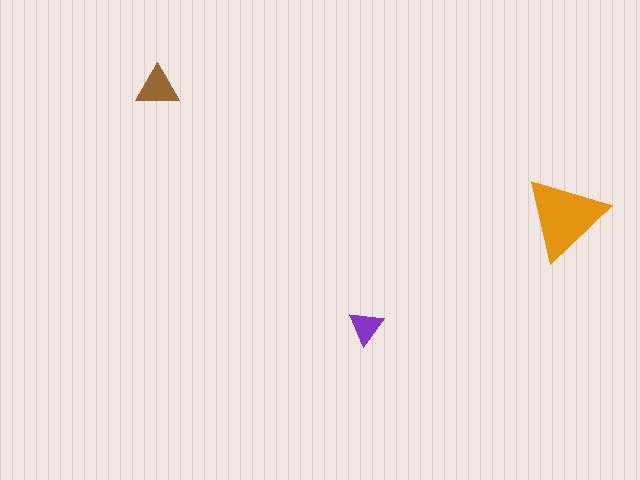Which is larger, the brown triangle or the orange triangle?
The orange one.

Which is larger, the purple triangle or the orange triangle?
The orange one.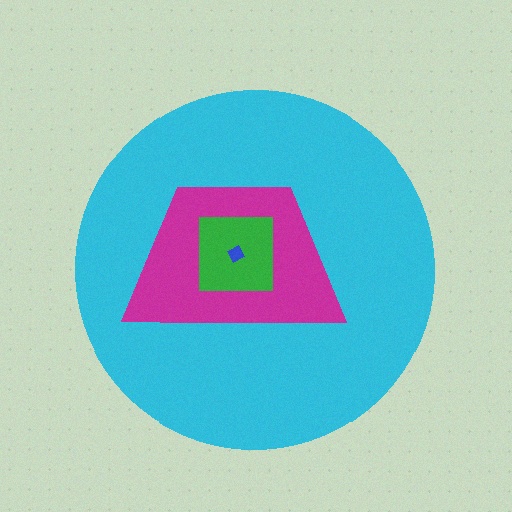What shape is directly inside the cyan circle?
The magenta trapezoid.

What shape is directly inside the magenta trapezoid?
The green square.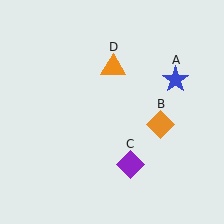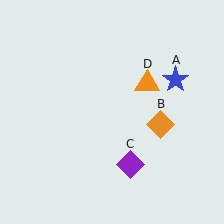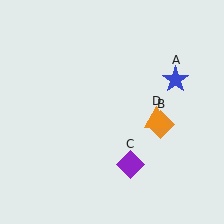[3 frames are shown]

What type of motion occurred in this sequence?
The orange triangle (object D) rotated clockwise around the center of the scene.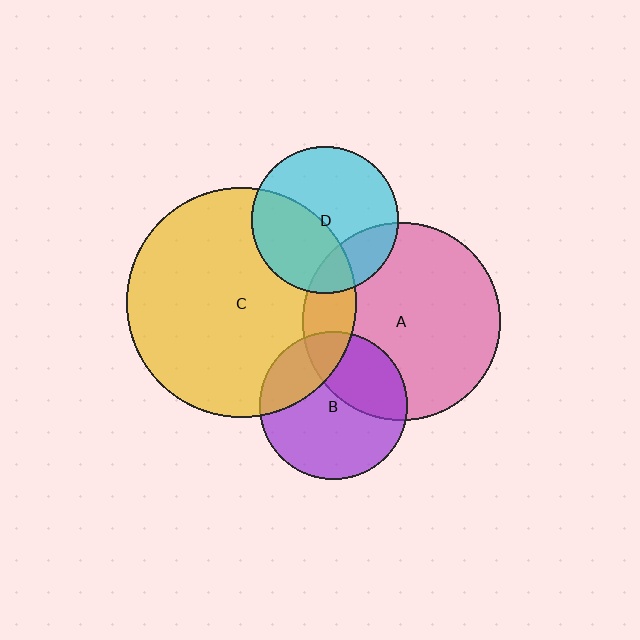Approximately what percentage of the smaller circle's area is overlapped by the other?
Approximately 40%.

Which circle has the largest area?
Circle C (yellow).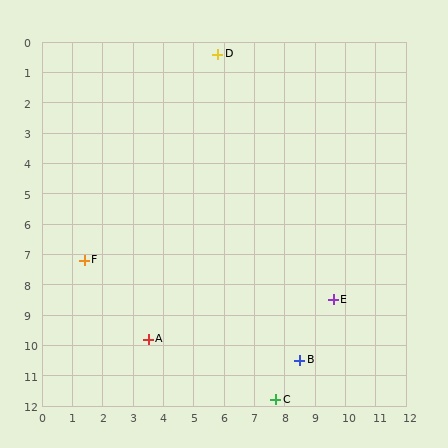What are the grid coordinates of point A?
Point A is at approximately (3.5, 9.8).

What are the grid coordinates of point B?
Point B is at approximately (8.5, 10.5).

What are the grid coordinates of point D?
Point D is at approximately (5.8, 0.4).